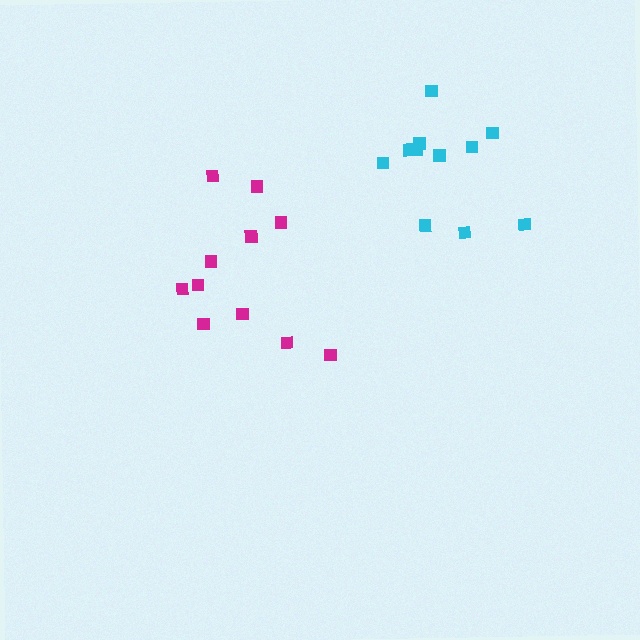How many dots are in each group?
Group 1: 11 dots, Group 2: 11 dots (22 total).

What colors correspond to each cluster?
The clusters are colored: magenta, cyan.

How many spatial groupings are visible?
There are 2 spatial groupings.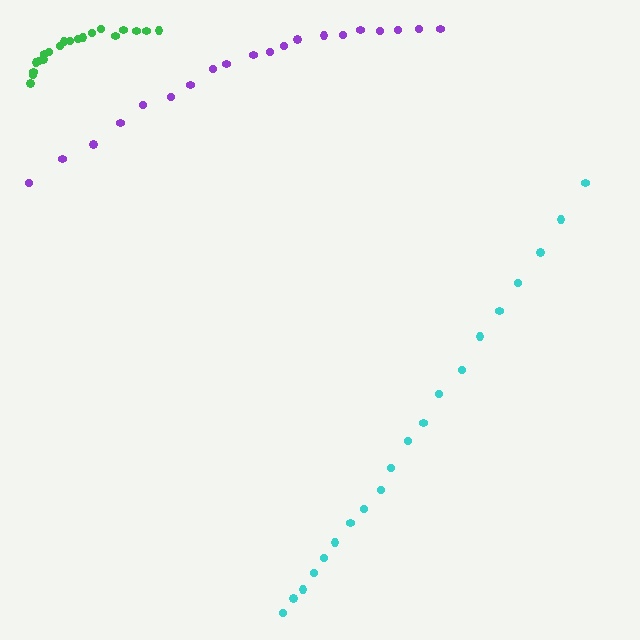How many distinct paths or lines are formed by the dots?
There are 3 distinct paths.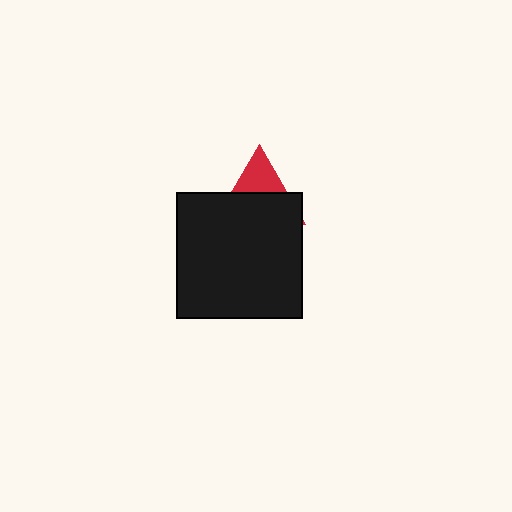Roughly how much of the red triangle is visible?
A small part of it is visible (roughly 34%).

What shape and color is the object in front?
The object in front is a black square.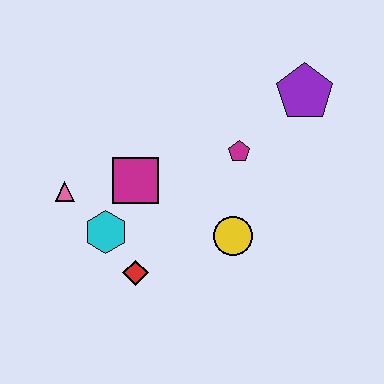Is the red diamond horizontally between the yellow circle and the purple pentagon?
No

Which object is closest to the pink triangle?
The cyan hexagon is closest to the pink triangle.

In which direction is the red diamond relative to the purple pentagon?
The red diamond is below the purple pentagon.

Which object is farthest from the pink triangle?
The purple pentagon is farthest from the pink triangle.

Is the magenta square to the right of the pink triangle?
Yes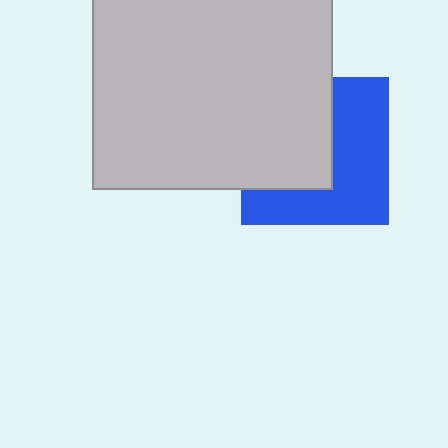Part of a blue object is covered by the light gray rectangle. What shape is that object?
It is a square.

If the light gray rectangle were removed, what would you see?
You would see the complete blue square.